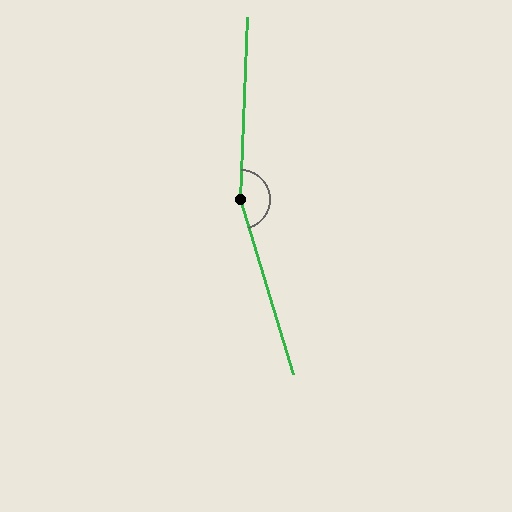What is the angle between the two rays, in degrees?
Approximately 161 degrees.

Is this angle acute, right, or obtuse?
It is obtuse.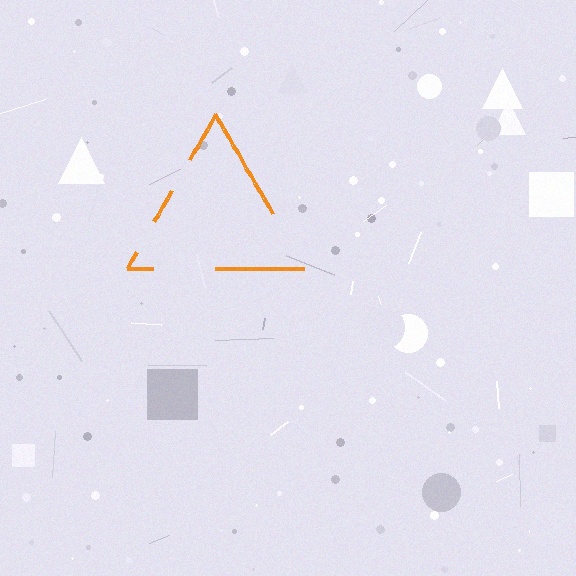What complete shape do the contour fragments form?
The contour fragments form a triangle.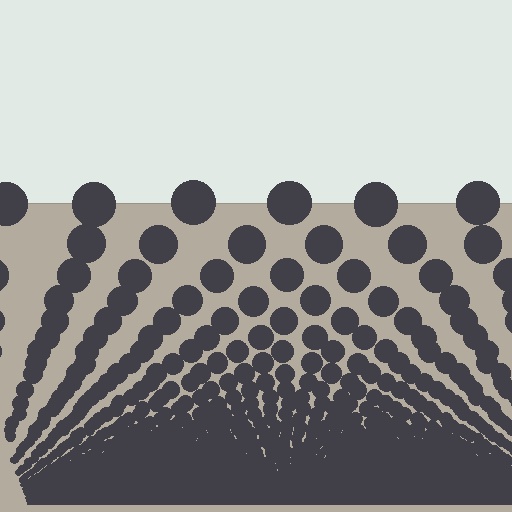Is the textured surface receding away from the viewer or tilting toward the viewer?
The surface appears to tilt toward the viewer. Texture elements get larger and sparser toward the top.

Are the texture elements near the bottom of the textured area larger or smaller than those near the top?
Smaller. The gradient is inverted — elements near the bottom are smaller and denser.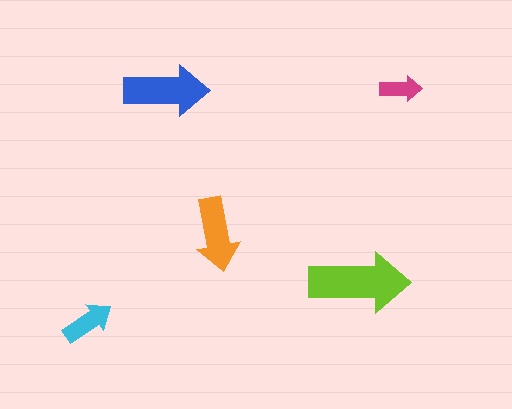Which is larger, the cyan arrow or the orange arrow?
The orange one.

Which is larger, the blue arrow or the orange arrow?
The blue one.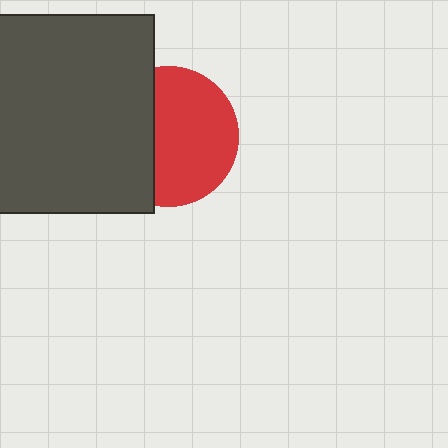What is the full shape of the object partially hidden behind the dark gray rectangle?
The partially hidden object is a red circle.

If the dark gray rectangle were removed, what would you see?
You would see the complete red circle.